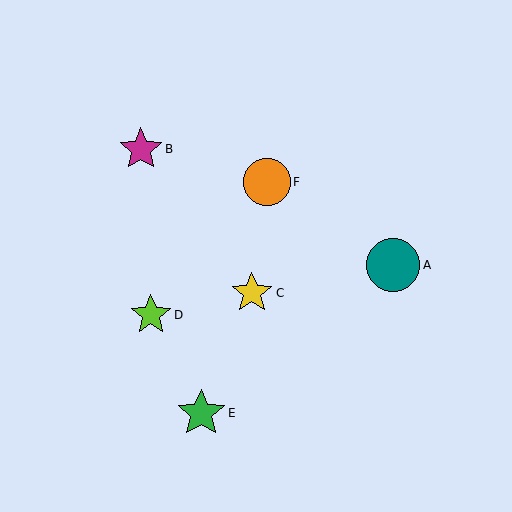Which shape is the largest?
The teal circle (labeled A) is the largest.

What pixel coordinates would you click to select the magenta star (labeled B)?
Click at (141, 149) to select the magenta star B.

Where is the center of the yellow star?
The center of the yellow star is at (252, 293).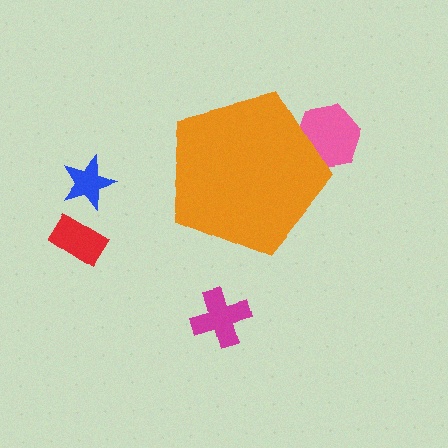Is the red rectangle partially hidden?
No, the red rectangle is fully visible.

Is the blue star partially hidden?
No, the blue star is fully visible.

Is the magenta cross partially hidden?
No, the magenta cross is fully visible.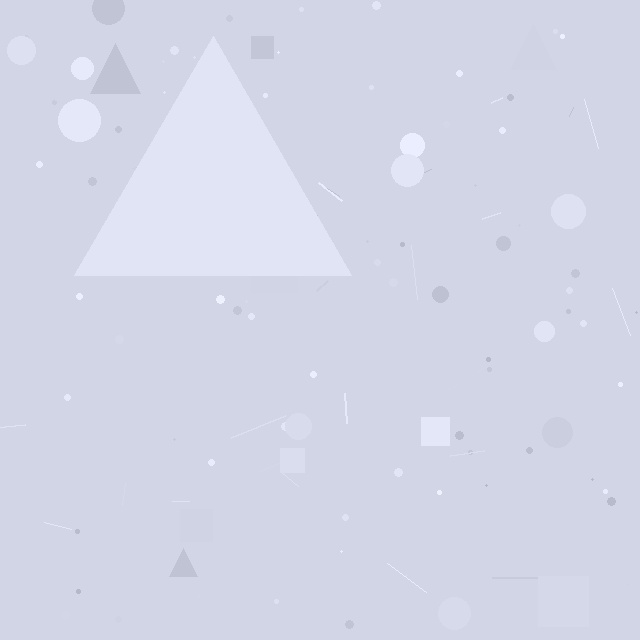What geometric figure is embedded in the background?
A triangle is embedded in the background.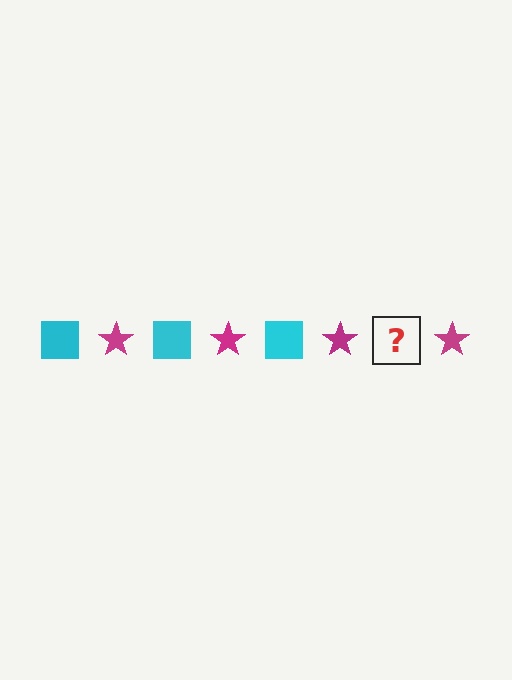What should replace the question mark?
The question mark should be replaced with a cyan square.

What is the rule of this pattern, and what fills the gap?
The rule is that the pattern alternates between cyan square and magenta star. The gap should be filled with a cyan square.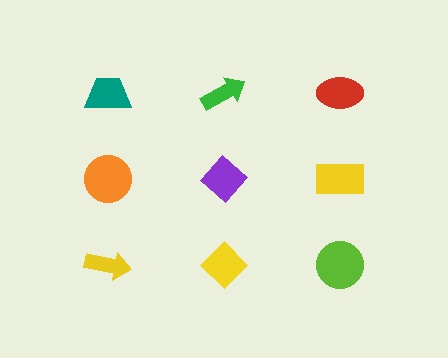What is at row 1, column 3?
A red ellipse.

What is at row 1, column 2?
A green arrow.